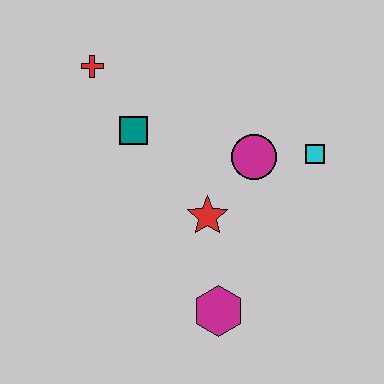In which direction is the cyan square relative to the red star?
The cyan square is to the right of the red star.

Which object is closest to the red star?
The magenta circle is closest to the red star.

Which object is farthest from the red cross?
The magenta hexagon is farthest from the red cross.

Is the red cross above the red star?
Yes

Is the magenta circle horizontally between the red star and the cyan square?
Yes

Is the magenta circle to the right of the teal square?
Yes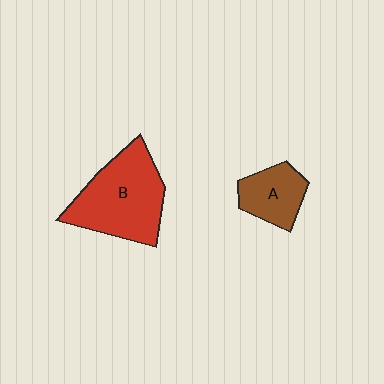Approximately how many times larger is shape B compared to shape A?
Approximately 2.0 times.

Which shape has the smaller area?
Shape A (brown).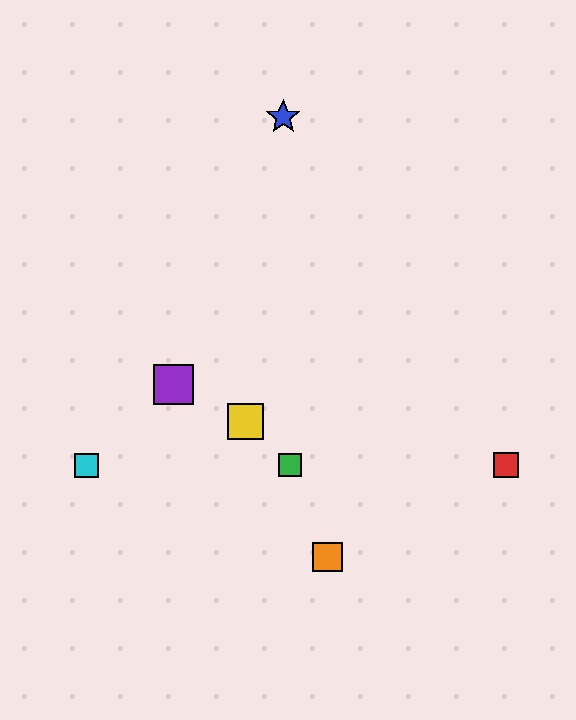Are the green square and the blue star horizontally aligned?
No, the green square is at y≈465 and the blue star is at y≈117.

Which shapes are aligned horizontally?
The red square, the green square, the cyan square are aligned horizontally.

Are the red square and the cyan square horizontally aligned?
Yes, both are at y≈465.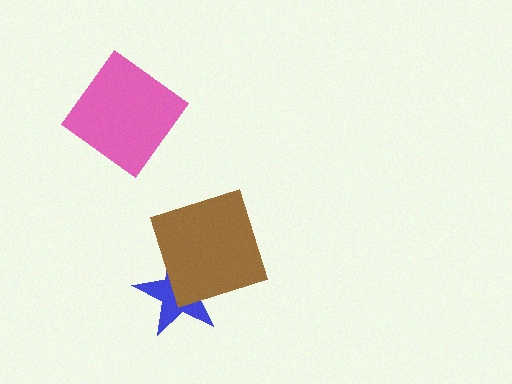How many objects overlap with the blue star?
1 object overlaps with the blue star.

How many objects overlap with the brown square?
1 object overlaps with the brown square.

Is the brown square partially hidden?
No, no other shape covers it.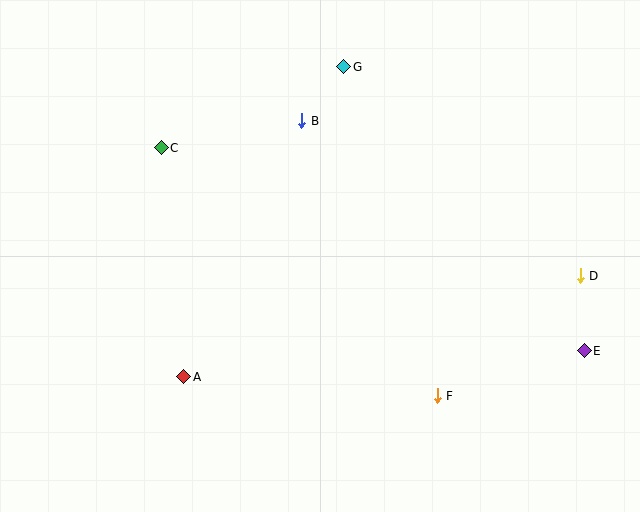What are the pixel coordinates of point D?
Point D is at (580, 276).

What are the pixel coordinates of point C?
Point C is at (161, 148).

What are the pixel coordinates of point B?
Point B is at (302, 121).